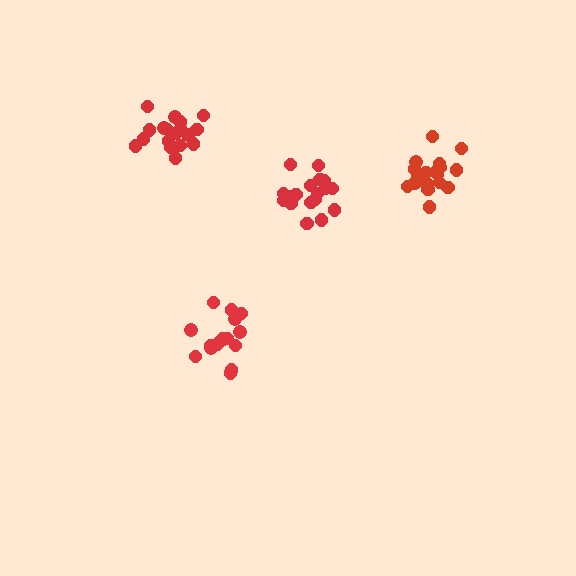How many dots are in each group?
Group 1: 18 dots, Group 2: 16 dots, Group 3: 18 dots, Group 4: 18 dots (70 total).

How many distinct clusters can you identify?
There are 4 distinct clusters.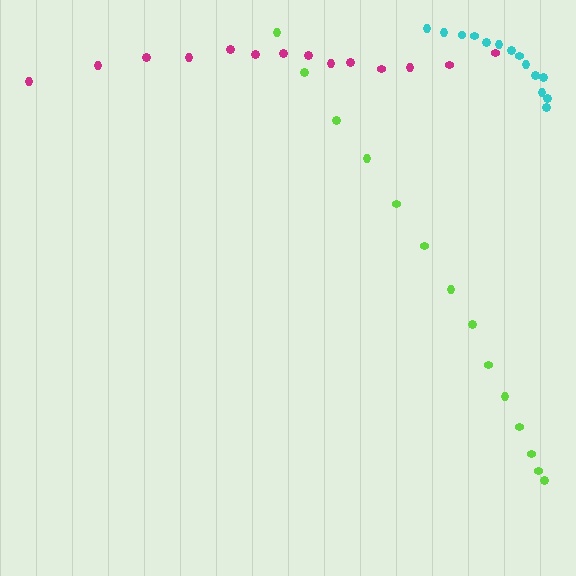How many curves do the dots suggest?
There are 3 distinct paths.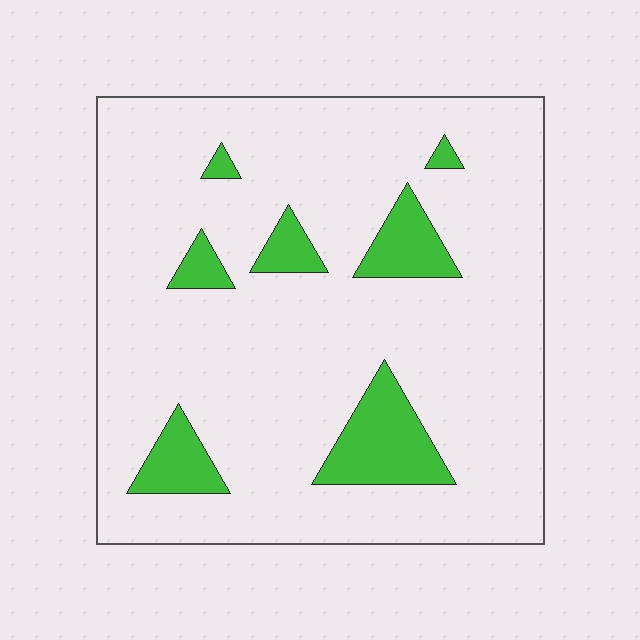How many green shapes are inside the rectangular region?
7.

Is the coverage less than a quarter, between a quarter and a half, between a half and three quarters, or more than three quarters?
Less than a quarter.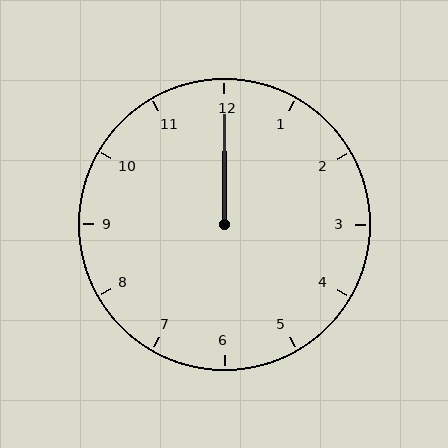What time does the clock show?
12:00.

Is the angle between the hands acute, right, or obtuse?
It is acute.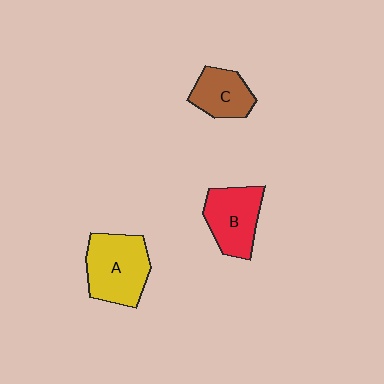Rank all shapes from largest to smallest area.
From largest to smallest: A (yellow), B (red), C (brown).